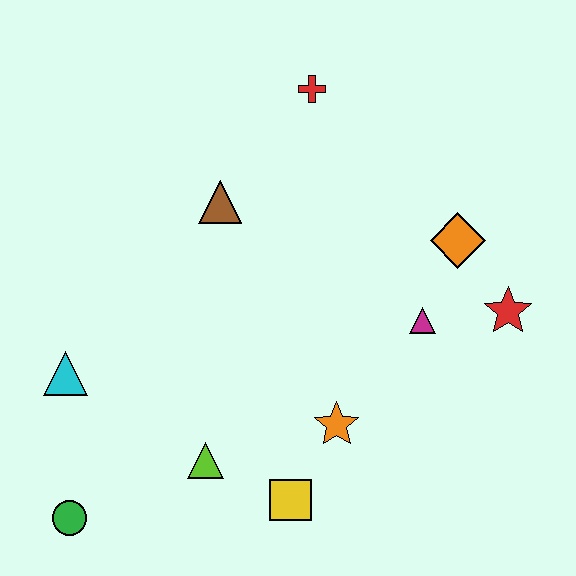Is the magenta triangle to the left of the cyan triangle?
No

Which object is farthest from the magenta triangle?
The green circle is farthest from the magenta triangle.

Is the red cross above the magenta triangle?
Yes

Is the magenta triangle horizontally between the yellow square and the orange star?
No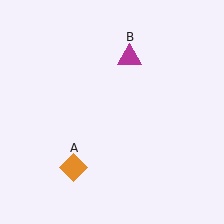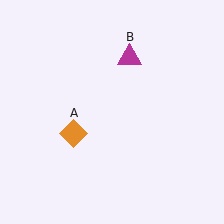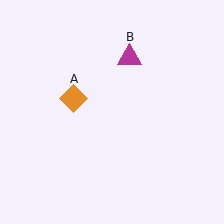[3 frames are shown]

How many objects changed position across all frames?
1 object changed position: orange diamond (object A).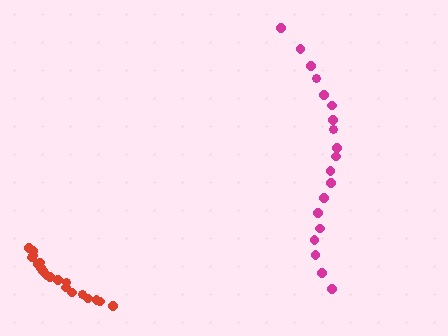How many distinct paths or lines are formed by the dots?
There are 2 distinct paths.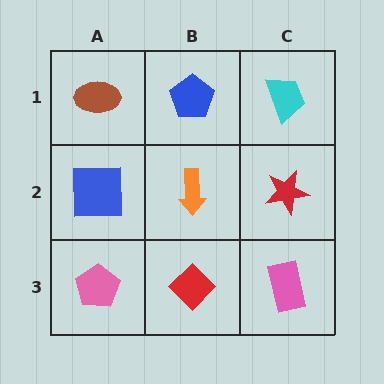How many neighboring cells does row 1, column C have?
2.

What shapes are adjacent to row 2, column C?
A cyan trapezoid (row 1, column C), a pink rectangle (row 3, column C), an orange arrow (row 2, column B).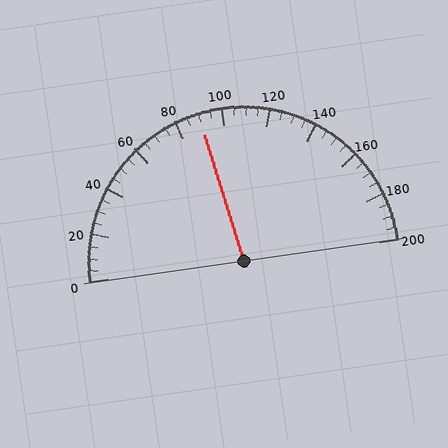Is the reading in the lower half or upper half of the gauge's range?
The reading is in the lower half of the range (0 to 200).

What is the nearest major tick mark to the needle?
The nearest major tick mark is 80.